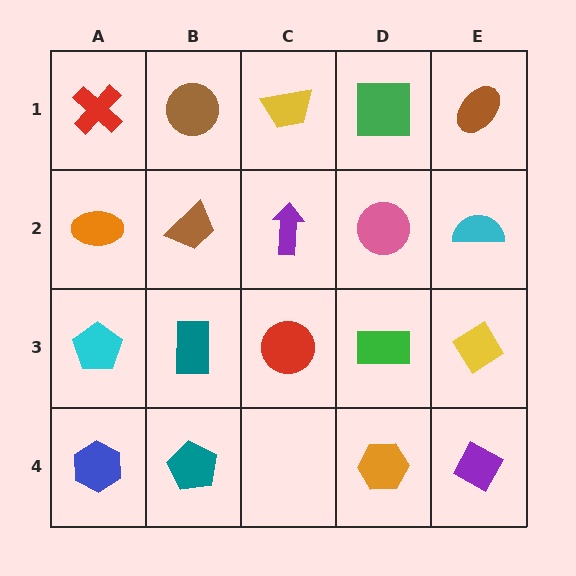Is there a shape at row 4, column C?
No, that cell is empty.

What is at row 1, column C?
A yellow trapezoid.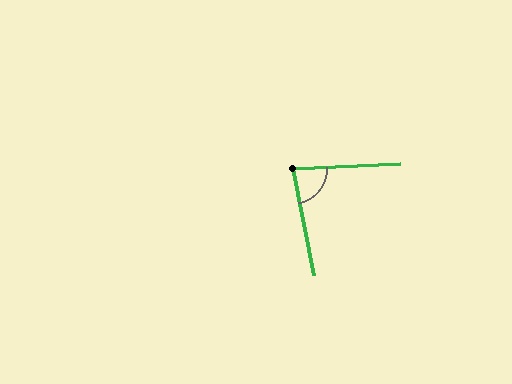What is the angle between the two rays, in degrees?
Approximately 82 degrees.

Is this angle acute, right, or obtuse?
It is acute.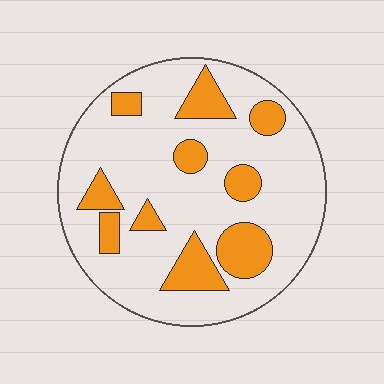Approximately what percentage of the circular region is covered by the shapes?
Approximately 25%.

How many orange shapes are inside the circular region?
10.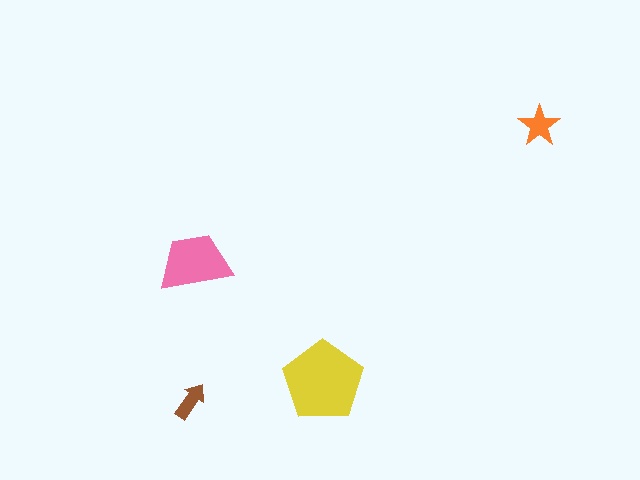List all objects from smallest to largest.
The brown arrow, the orange star, the pink trapezoid, the yellow pentagon.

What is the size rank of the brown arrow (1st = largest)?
4th.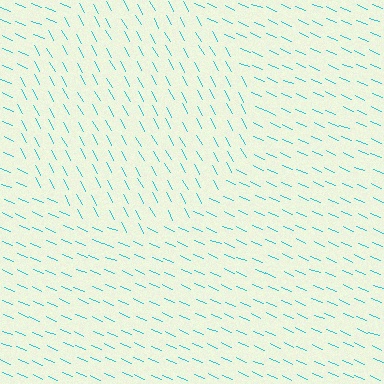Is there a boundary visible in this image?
Yes, there is a texture boundary formed by a change in line orientation.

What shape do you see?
I see a circle.